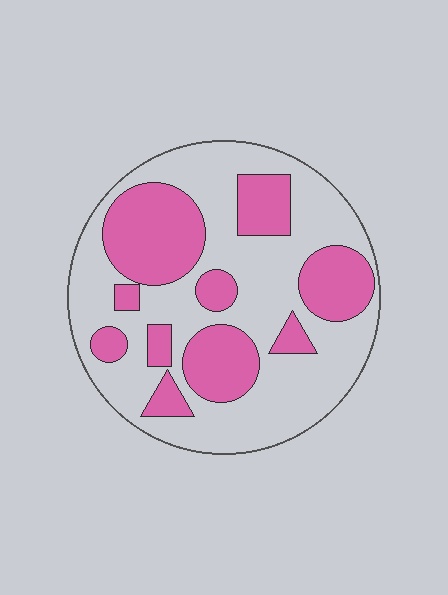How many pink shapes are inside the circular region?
10.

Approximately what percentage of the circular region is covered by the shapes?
Approximately 35%.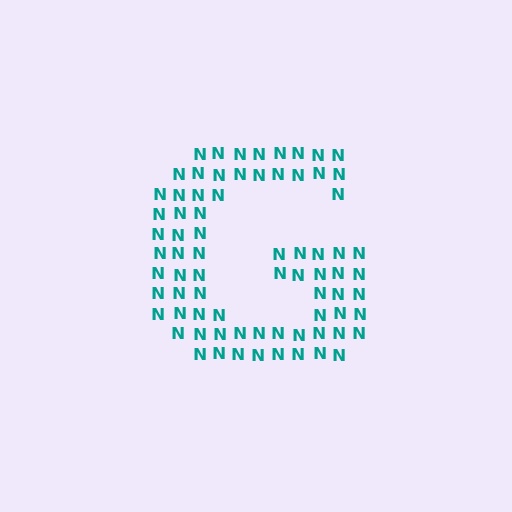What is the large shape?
The large shape is the letter G.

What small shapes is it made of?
It is made of small letter N's.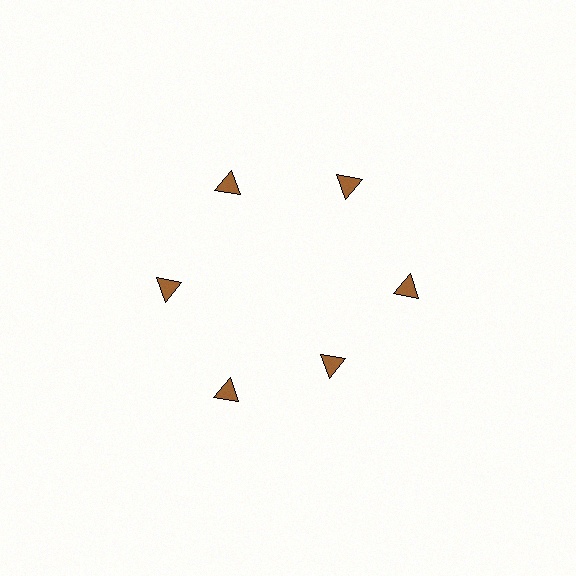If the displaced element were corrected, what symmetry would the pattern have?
It would have 6-fold rotational symmetry — the pattern would map onto itself every 60 degrees.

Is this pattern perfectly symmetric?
No. The 6 brown triangles are arranged in a ring, but one element near the 5 o'clock position is pulled inward toward the center, breaking the 6-fold rotational symmetry.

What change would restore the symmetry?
The symmetry would be restored by moving it outward, back onto the ring so that all 6 triangles sit at equal angles and equal distance from the center.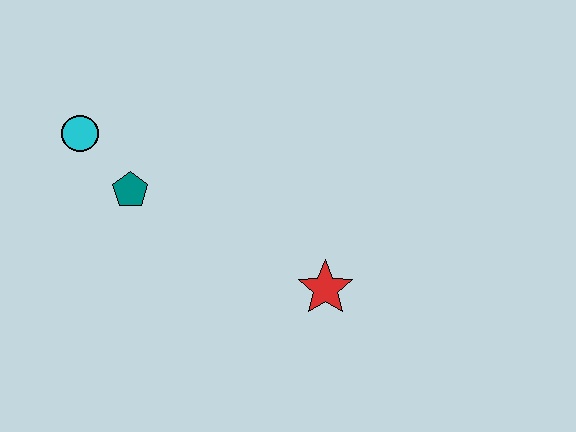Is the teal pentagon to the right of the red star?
No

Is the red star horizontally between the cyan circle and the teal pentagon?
No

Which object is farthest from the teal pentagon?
The red star is farthest from the teal pentagon.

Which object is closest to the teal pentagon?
The cyan circle is closest to the teal pentagon.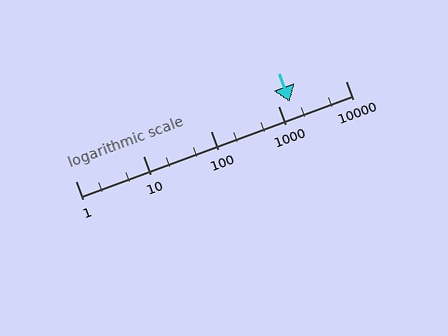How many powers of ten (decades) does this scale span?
The scale spans 4 decades, from 1 to 10000.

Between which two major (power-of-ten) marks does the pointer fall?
The pointer is between 1000 and 10000.